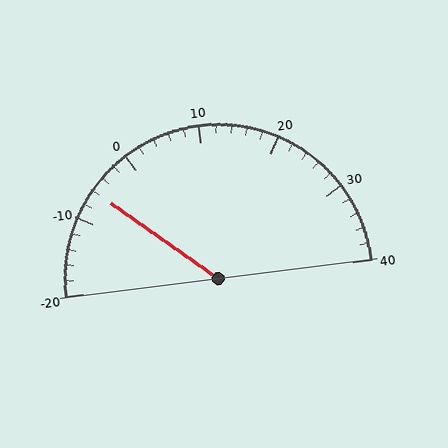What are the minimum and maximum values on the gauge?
The gauge ranges from -20 to 40.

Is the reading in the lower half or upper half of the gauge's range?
The reading is in the lower half of the range (-20 to 40).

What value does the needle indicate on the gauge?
The needle indicates approximately -6.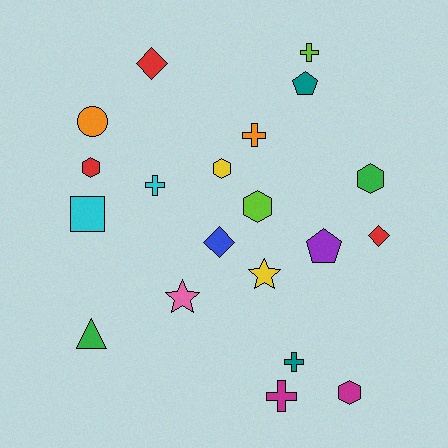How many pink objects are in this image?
There is 1 pink object.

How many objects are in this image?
There are 20 objects.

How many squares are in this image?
There is 1 square.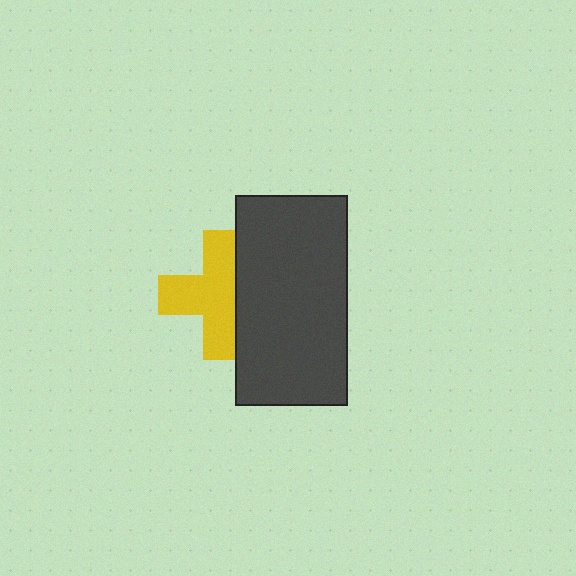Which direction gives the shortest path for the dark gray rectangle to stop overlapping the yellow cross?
Moving right gives the shortest separation.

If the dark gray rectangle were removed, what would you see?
You would see the complete yellow cross.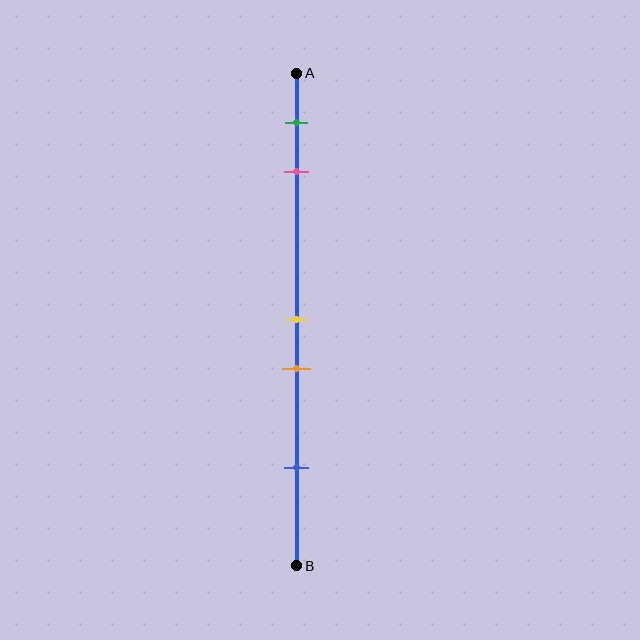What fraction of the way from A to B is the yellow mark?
The yellow mark is approximately 50% (0.5) of the way from A to B.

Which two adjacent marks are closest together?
The yellow and orange marks are the closest adjacent pair.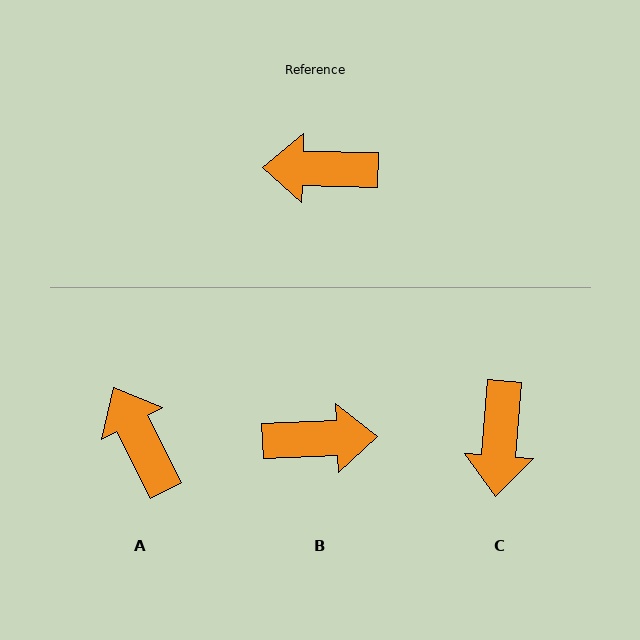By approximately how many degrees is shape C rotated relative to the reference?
Approximately 87 degrees counter-clockwise.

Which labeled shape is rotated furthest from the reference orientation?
B, about 176 degrees away.